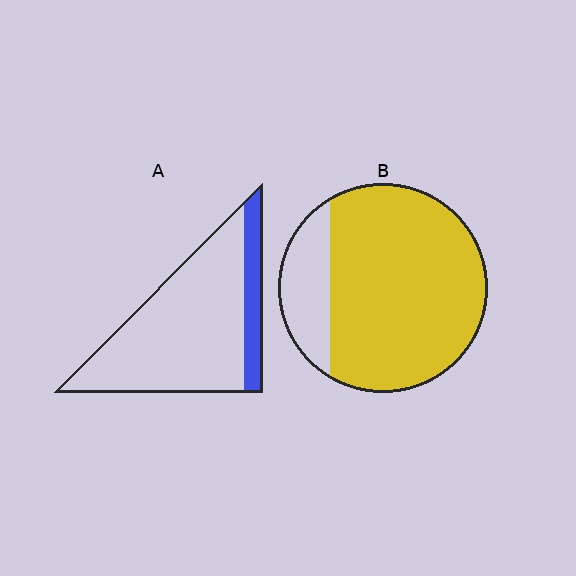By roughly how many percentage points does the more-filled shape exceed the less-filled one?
By roughly 65 percentage points (B over A).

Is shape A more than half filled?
No.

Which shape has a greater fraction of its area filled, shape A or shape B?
Shape B.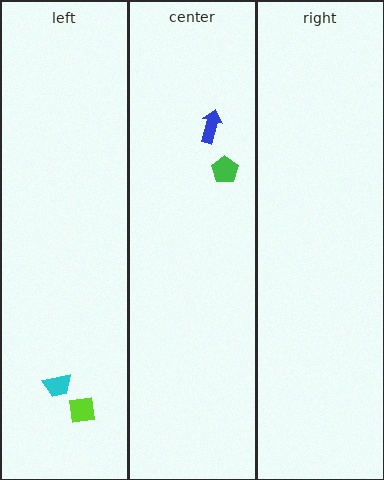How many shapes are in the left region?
2.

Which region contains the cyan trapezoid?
The left region.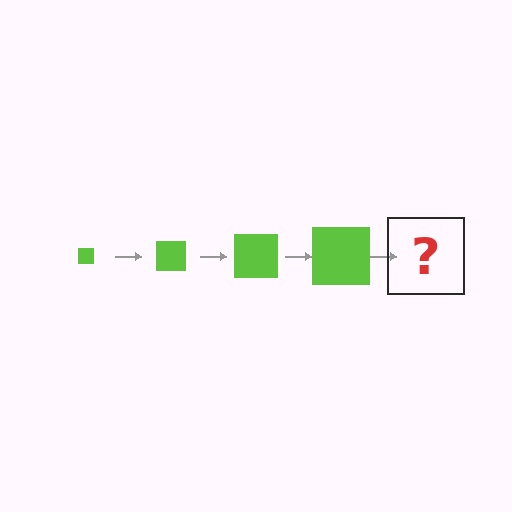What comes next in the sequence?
The next element should be a lime square, larger than the previous one.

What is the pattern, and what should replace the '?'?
The pattern is that the square gets progressively larger each step. The '?' should be a lime square, larger than the previous one.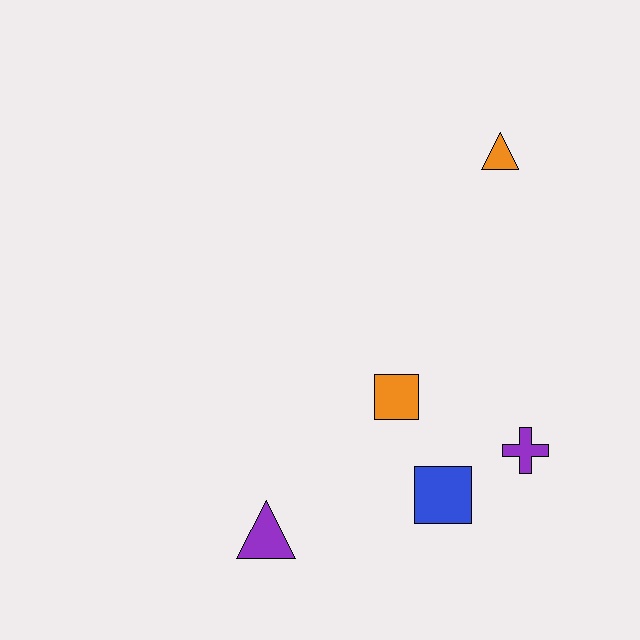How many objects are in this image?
There are 5 objects.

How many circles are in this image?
There are no circles.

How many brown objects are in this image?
There are no brown objects.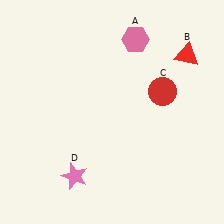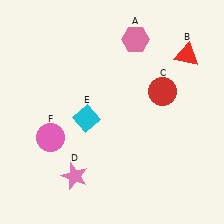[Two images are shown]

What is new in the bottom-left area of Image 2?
A cyan diamond (E) was added in the bottom-left area of Image 2.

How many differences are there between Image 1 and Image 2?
There are 2 differences between the two images.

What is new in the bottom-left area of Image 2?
A pink circle (F) was added in the bottom-left area of Image 2.